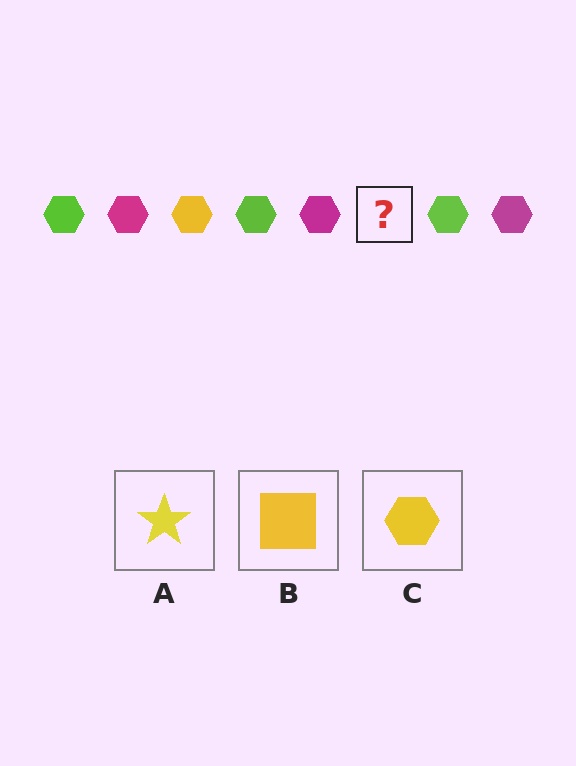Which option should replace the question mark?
Option C.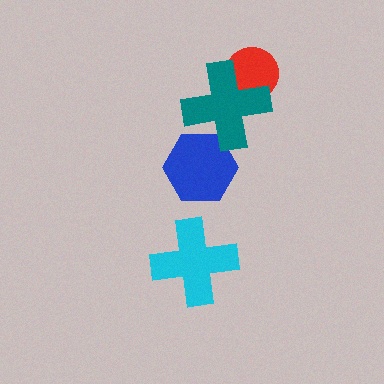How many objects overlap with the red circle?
1 object overlaps with the red circle.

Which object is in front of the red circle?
The teal cross is in front of the red circle.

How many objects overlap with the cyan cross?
0 objects overlap with the cyan cross.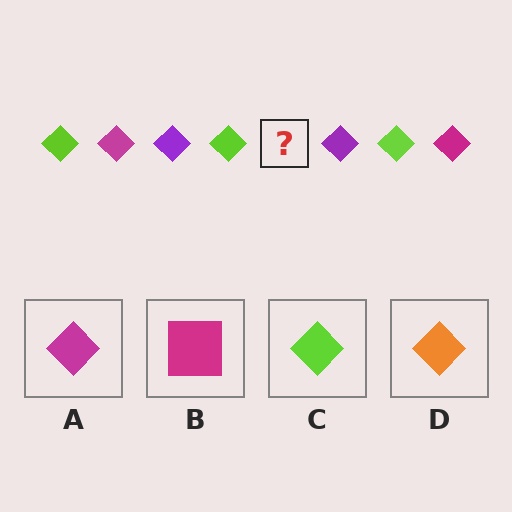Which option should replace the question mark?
Option A.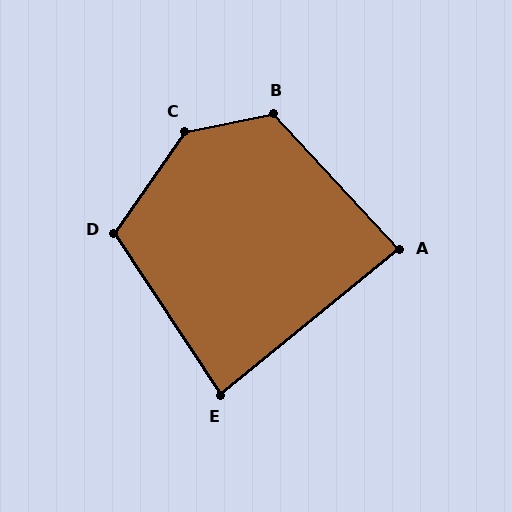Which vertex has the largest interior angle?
C, at approximately 136 degrees.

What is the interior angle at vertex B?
Approximately 121 degrees (obtuse).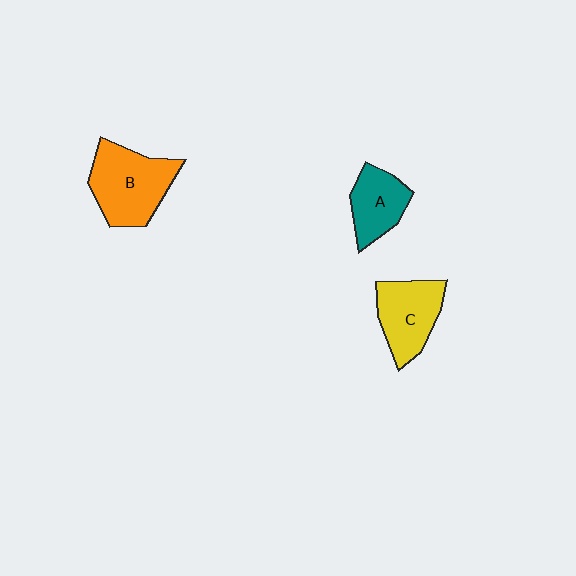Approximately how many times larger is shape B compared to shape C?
Approximately 1.3 times.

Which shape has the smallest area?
Shape A (teal).